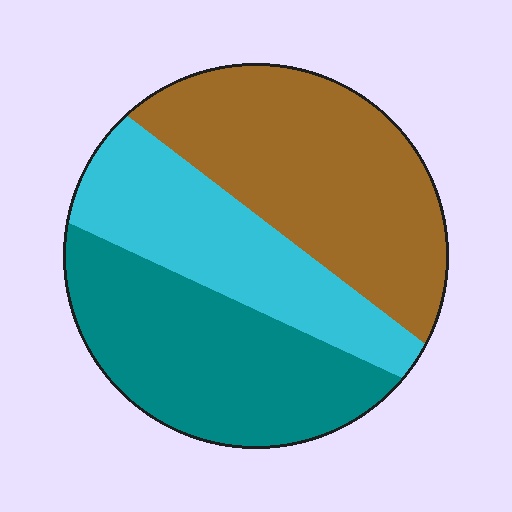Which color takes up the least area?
Cyan, at roughly 25%.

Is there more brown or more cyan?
Brown.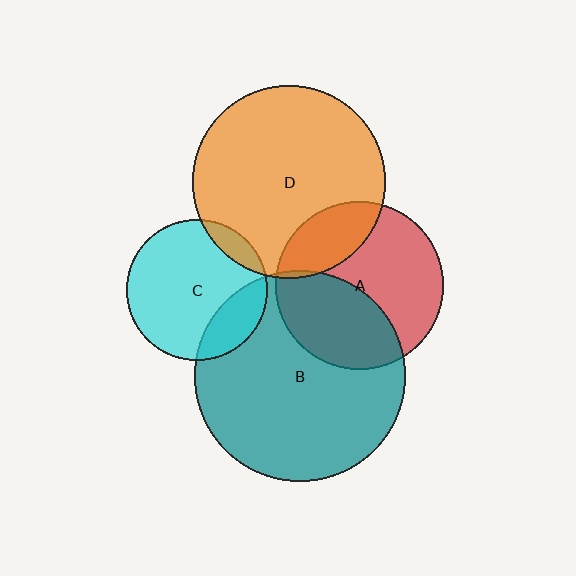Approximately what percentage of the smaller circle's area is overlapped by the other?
Approximately 20%.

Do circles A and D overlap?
Yes.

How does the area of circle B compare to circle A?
Approximately 1.6 times.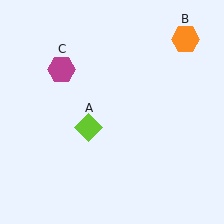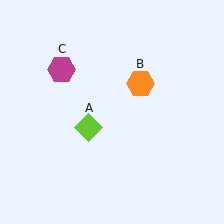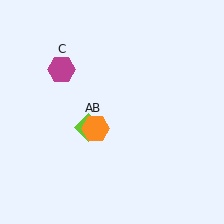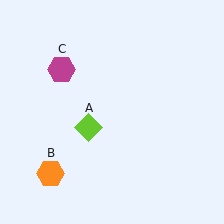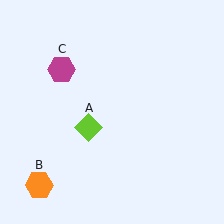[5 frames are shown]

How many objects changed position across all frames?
1 object changed position: orange hexagon (object B).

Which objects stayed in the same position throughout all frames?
Lime diamond (object A) and magenta hexagon (object C) remained stationary.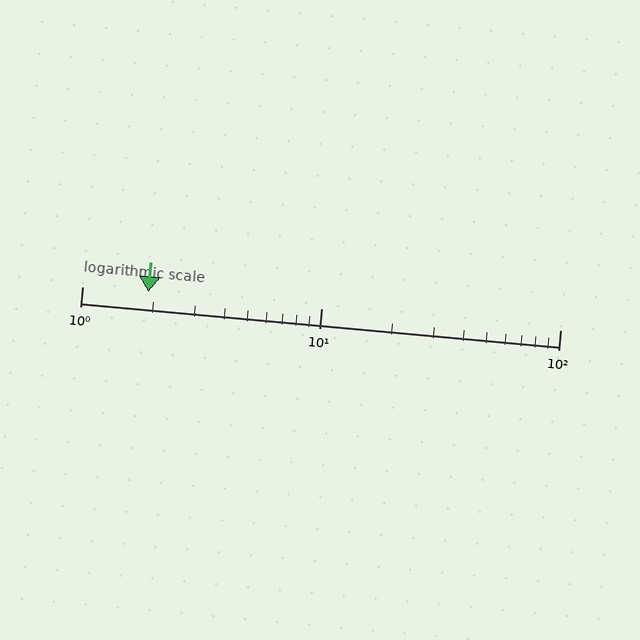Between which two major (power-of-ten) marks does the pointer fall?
The pointer is between 1 and 10.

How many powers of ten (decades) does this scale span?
The scale spans 2 decades, from 1 to 100.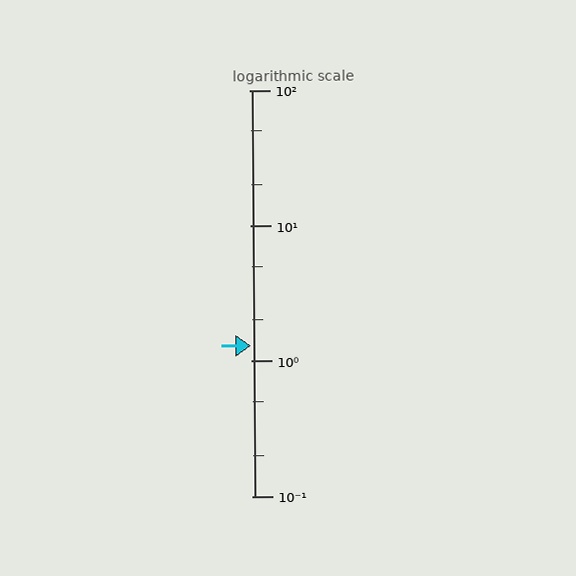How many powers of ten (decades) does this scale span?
The scale spans 3 decades, from 0.1 to 100.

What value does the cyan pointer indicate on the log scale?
The pointer indicates approximately 1.3.